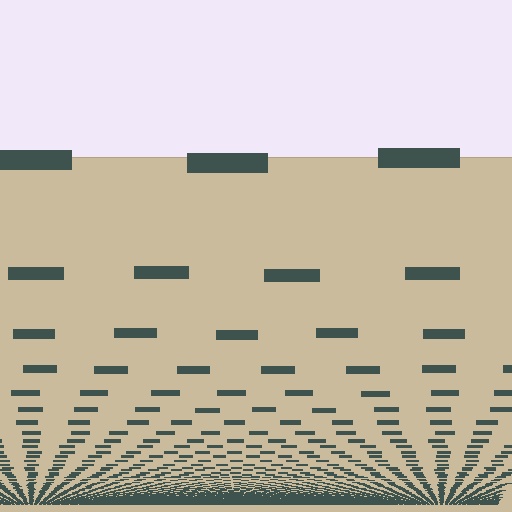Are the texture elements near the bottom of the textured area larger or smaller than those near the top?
Smaller. The gradient is inverted — elements near the bottom are smaller and denser.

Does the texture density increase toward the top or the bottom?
Density increases toward the bottom.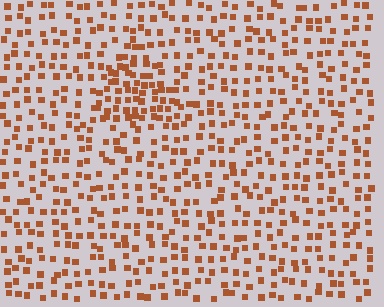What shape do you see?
I see a triangle.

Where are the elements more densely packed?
The elements are more densely packed inside the triangle boundary.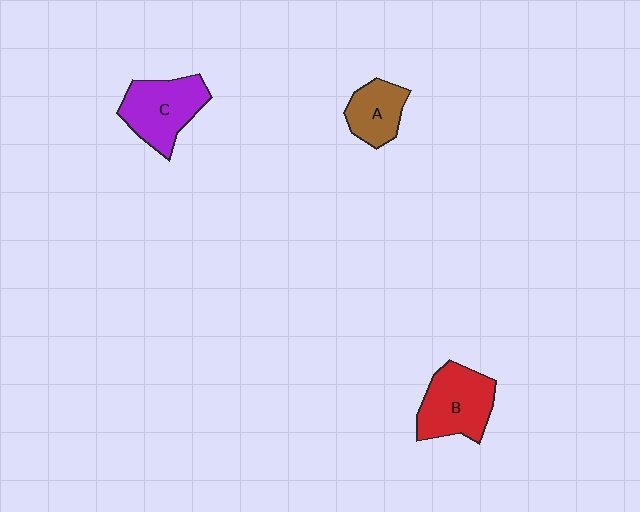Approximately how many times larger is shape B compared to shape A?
Approximately 1.5 times.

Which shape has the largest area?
Shape B (red).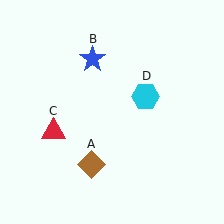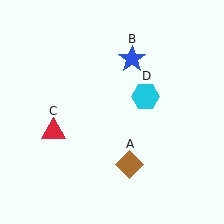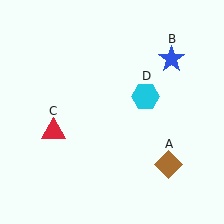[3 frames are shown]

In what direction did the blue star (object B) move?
The blue star (object B) moved right.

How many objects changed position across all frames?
2 objects changed position: brown diamond (object A), blue star (object B).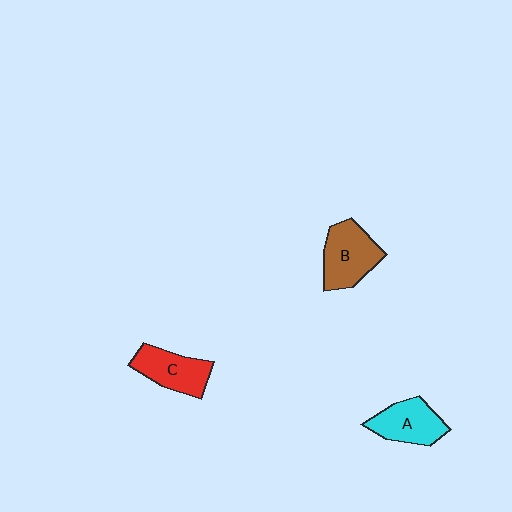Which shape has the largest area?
Shape B (brown).